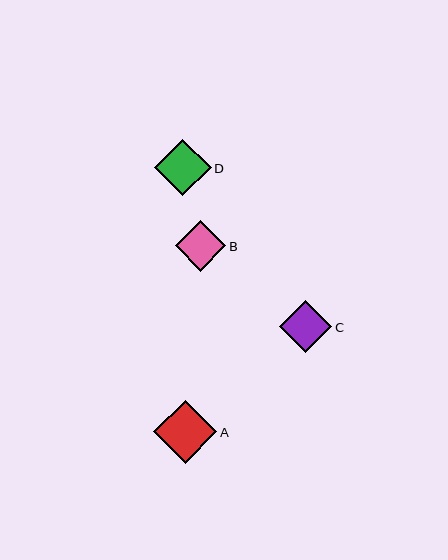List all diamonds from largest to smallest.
From largest to smallest: A, D, C, B.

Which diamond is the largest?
Diamond A is the largest with a size of approximately 63 pixels.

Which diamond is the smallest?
Diamond B is the smallest with a size of approximately 51 pixels.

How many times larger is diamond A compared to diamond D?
Diamond A is approximately 1.1 times the size of diamond D.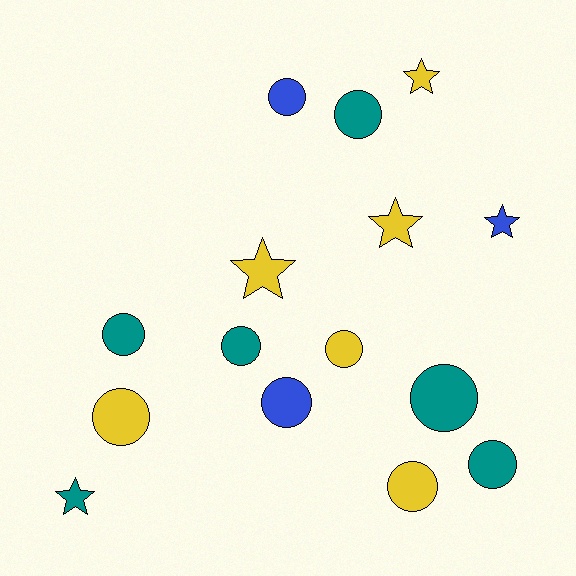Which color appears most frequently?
Teal, with 6 objects.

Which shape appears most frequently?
Circle, with 10 objects.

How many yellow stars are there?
There are 3 yellow stars.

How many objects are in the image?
There are 15 objects.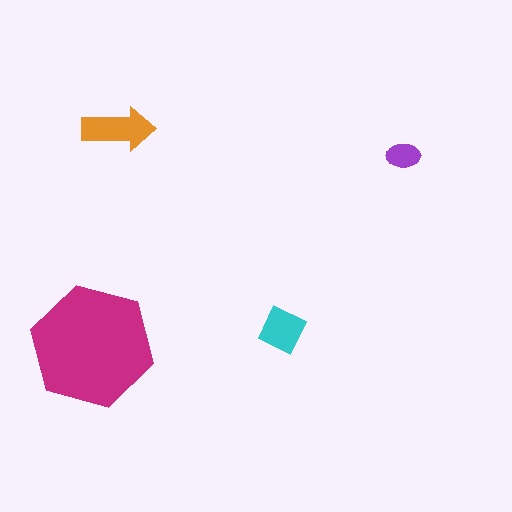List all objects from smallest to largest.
The purple ellipse, the cyan square, the orange arrow, the magenta hexagon.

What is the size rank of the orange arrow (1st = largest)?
2nd.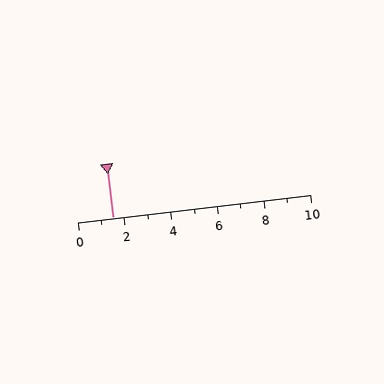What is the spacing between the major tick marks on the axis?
The major ticks are spaced 2 apart.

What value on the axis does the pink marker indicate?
The marker indicates approximately 1.5.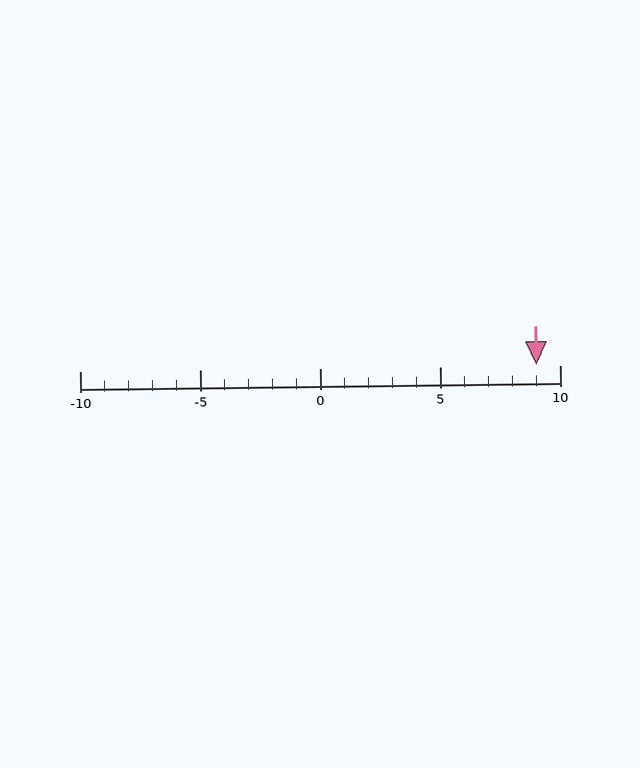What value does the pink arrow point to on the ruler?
The pink arrow points to approximately 9.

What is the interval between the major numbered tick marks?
The major tick marks are spaced 5 units apart.